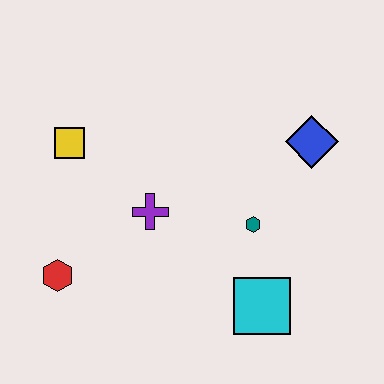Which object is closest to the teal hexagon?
The cyan square is closest to the teal hexagon.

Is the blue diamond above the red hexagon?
Yes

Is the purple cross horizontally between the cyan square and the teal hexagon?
No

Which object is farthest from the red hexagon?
The blue diamond is farthest from the red hexagon.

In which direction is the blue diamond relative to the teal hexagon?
The blue diamond is above the teal hexagon.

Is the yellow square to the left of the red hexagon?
No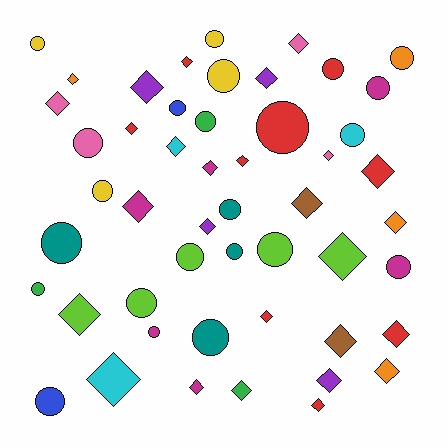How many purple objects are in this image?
There are 4 purple objects.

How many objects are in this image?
There are 50 objects.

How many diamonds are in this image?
There are 27 diamonds.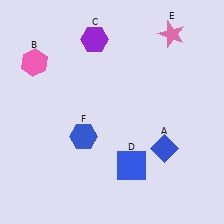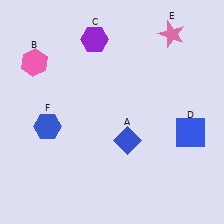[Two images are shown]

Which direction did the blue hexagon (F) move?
The blue hexagon (F) moved left.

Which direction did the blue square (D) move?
The blue square (D) moved right.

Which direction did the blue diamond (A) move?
The blue diamond (A) moved left.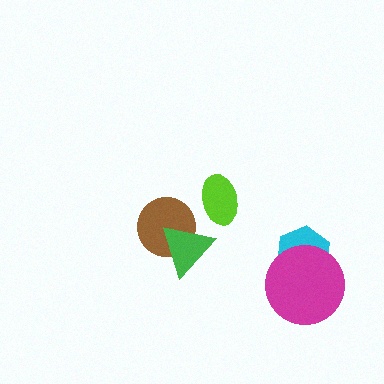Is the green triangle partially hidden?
No, no other shape covers it.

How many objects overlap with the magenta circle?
1 object overlaps with the magenta circle.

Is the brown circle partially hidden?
Yes, it is partially covered by another shape.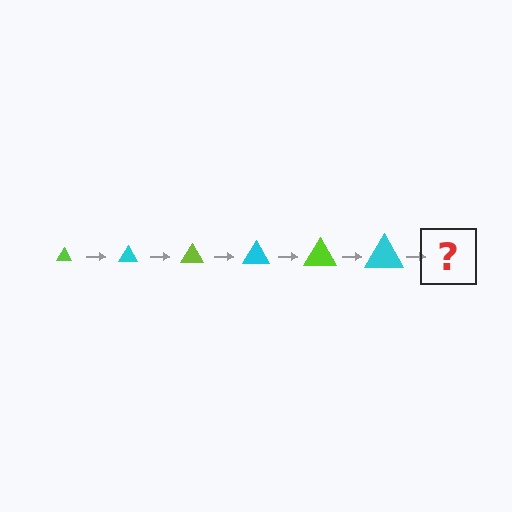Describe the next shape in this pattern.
It should be a lime triangle, larger than the previous one.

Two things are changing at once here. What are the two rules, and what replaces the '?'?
The two rules are that the triangle grows larger each step and the color cycles through lime and cyan. The '?' should be a lime triangle, larger than the previous one.